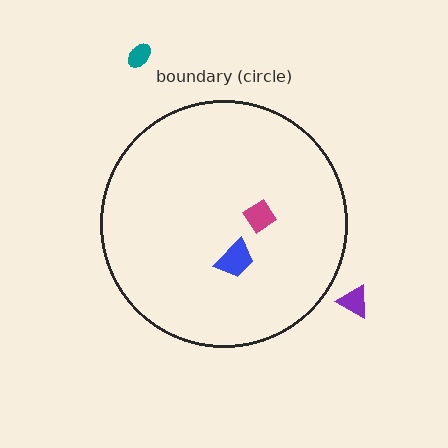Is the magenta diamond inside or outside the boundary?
Inside.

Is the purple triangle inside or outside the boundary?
Outside.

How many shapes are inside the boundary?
2 inside, 2 outside.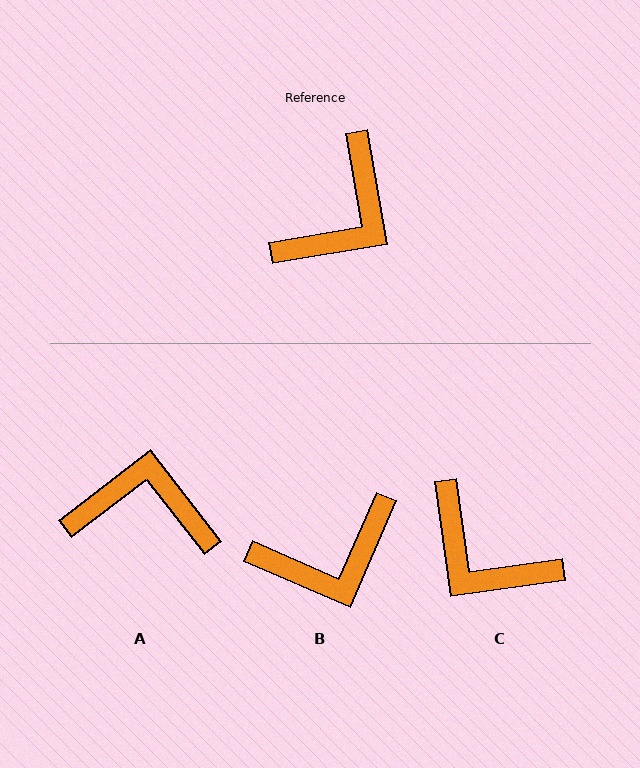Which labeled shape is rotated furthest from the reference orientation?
A, about 118 degrees away.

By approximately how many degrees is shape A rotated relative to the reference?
Approximately 118 degrees counter-clockwise.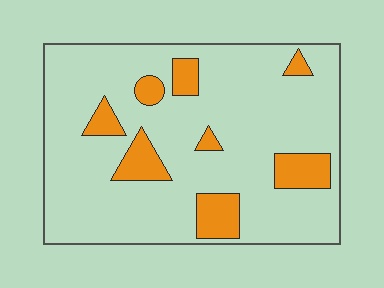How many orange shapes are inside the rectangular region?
8.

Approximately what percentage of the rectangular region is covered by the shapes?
Approximately 15%.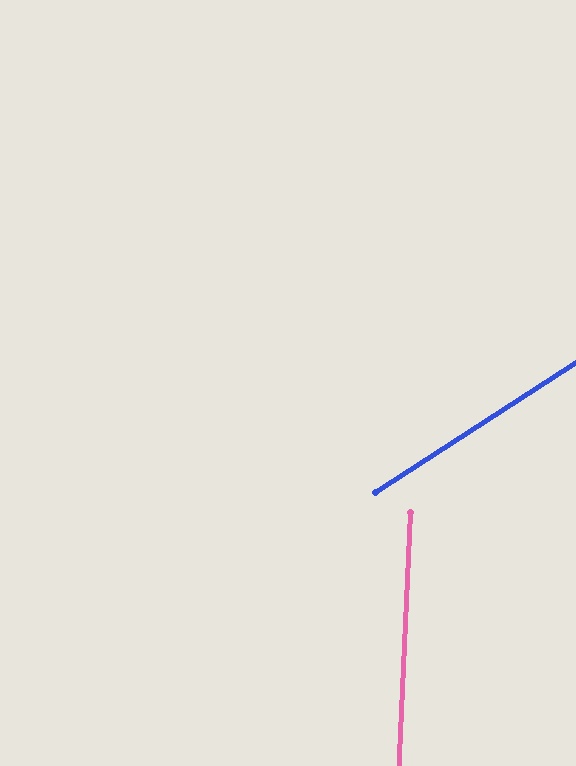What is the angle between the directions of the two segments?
Approximately 54 degrees.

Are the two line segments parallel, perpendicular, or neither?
Neither parallel nor perpendicular — they differ by about 54°.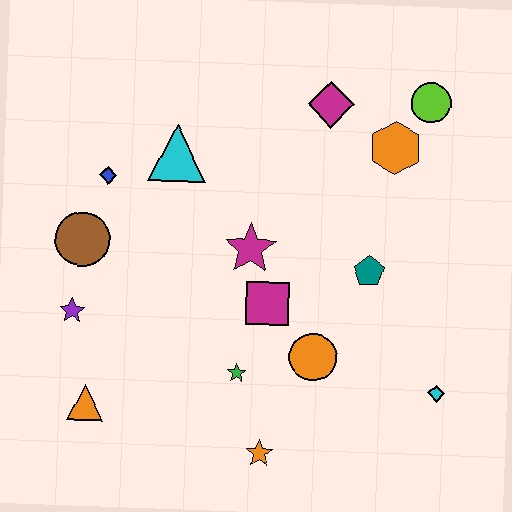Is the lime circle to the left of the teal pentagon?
No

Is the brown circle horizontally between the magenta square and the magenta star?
No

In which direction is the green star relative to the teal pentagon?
The green star is to the left of the teal pentagon.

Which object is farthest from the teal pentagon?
The orange triangle is farthest from the teal pentagon.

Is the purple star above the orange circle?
Yes